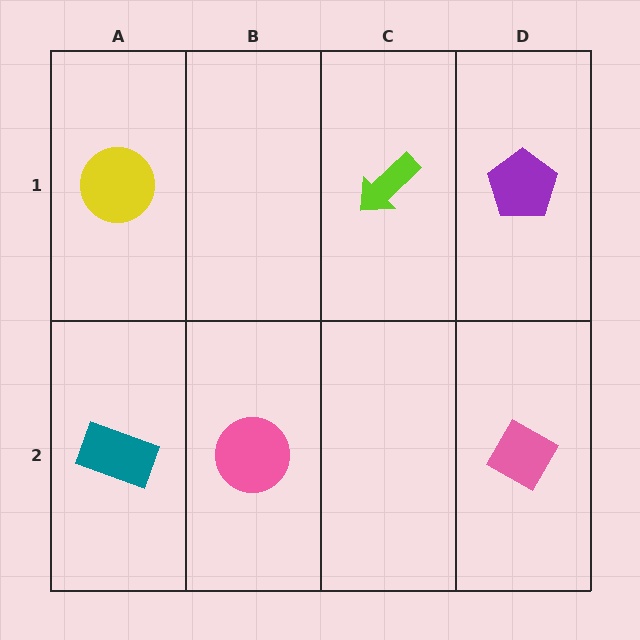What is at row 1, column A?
A yellow circle.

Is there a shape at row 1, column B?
No, that cell is empty.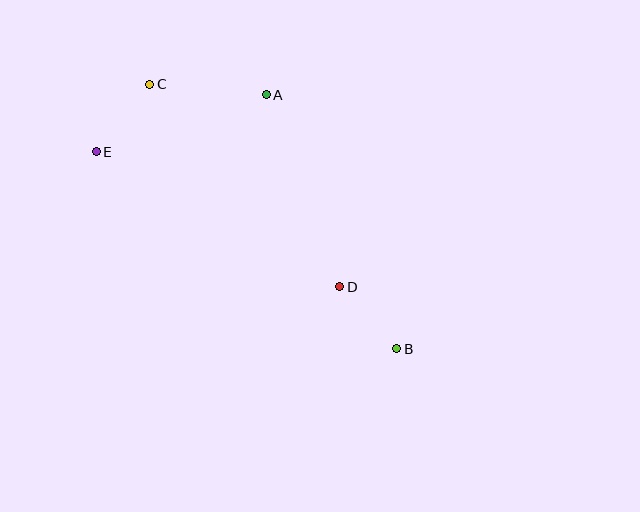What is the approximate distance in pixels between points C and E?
The distance between C and E is approximately 86 pixels.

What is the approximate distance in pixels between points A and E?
The distance between A and E is approximately 179 pixels.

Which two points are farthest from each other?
Points B and C are farthest from each other.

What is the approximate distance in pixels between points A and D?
The distance between A and D is approximately 206 pixels.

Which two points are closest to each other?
Points B and D are closest to each other.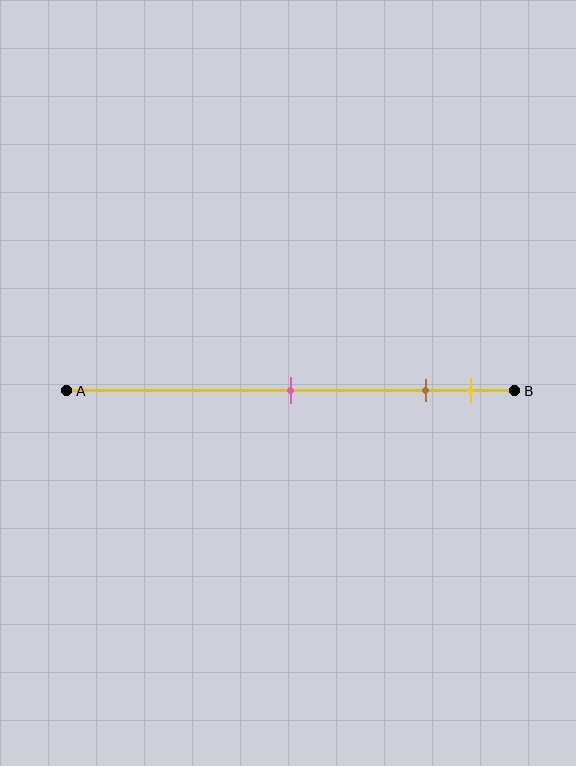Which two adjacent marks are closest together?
The brown and yellow marks are the closest adjacent pair.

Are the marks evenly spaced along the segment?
No, the marks are not evenly spaced.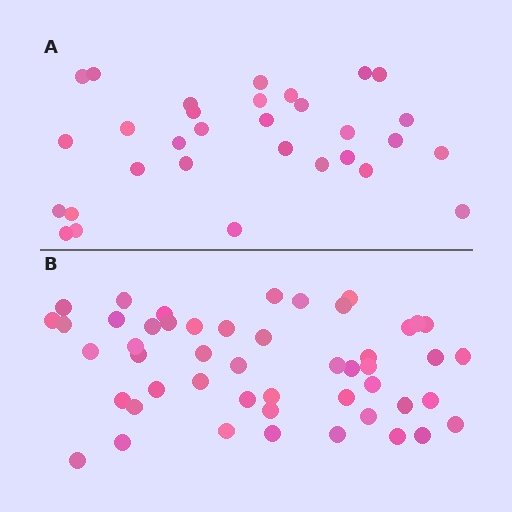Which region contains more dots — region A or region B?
Region B (the bottom region) has more dots.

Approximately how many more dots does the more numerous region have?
Region B has approximately 20 more dots than region A.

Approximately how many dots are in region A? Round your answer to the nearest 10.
About 30 dots. (The exact count is 31, which rounds to 30.)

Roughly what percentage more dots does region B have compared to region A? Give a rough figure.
About 60% more.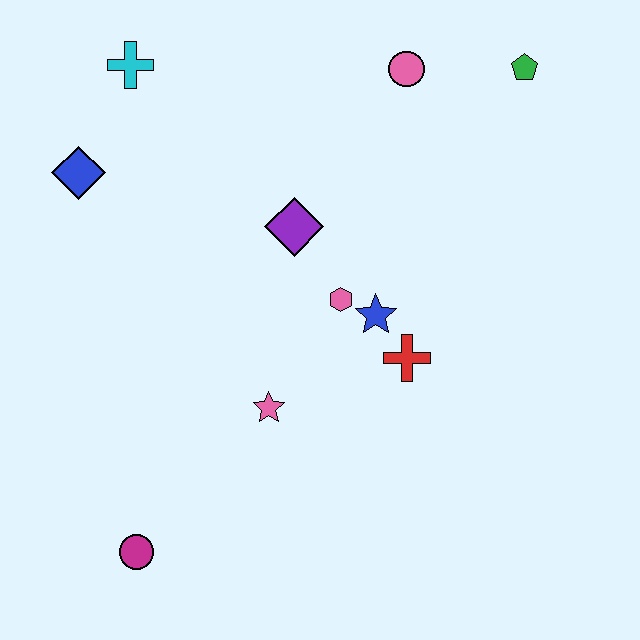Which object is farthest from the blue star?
The cyan cross is farthest from the blue star.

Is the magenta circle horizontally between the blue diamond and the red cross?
Yes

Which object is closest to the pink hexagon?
The blue star is closest to the pink hexagon.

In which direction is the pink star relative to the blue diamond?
The pink star is below the blue diamond.